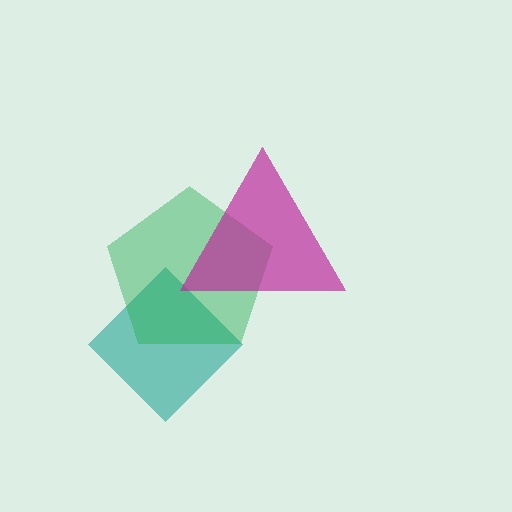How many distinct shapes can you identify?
There are 3 distinct shapes: a teal diamond, a green pentagon, a magenta triangle.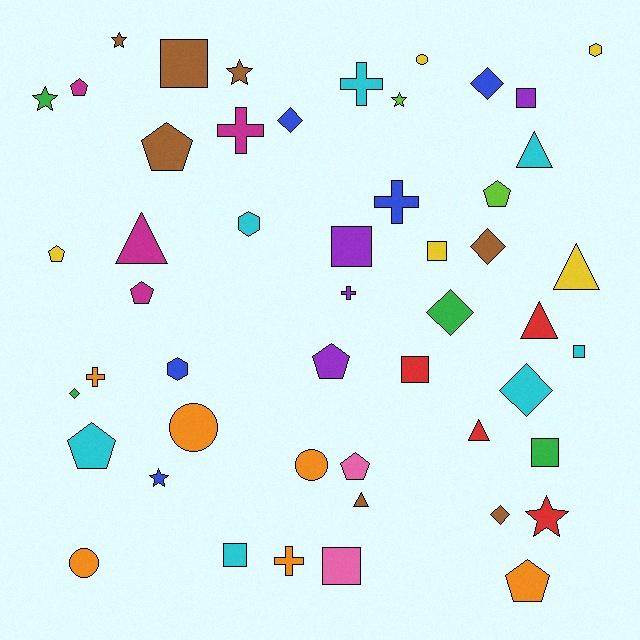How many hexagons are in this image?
There are 3 hexagons.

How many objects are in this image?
There are 50 objects.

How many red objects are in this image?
There are 4 red objects.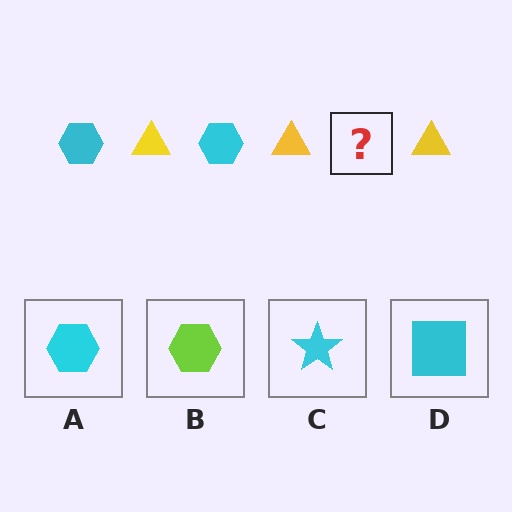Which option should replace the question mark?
Option A.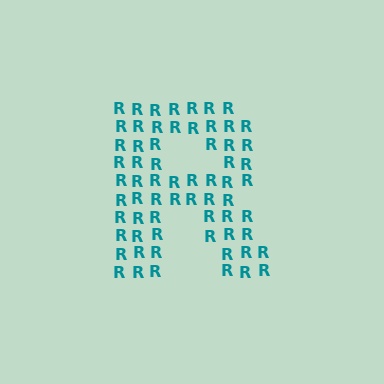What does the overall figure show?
The overall figure shows the letter R.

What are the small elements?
The small elements are letter R's.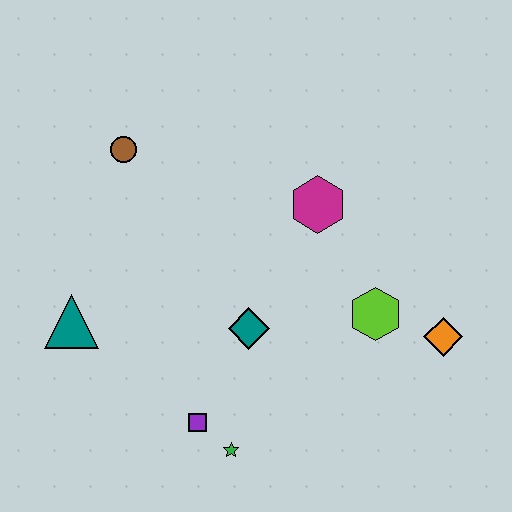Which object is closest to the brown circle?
The teal triangle is closest to the brown circle.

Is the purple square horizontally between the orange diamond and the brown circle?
Yes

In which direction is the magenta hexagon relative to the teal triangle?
The magenta hexagon is to the right of the teal triangle.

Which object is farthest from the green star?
The brown circle is farthest from the green star.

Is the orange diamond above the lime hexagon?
No